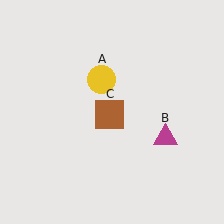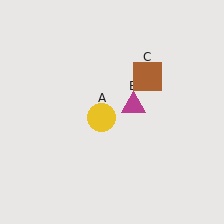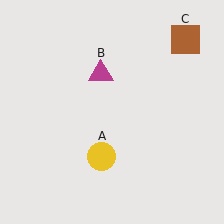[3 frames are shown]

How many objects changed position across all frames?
3 objects changed position: yellow circle (object A), magenta triangle (object B), brown square (object C).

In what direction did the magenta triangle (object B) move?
The magenta triangle (object B) moved up and to the left.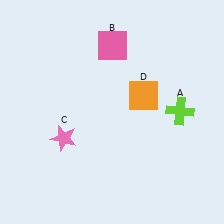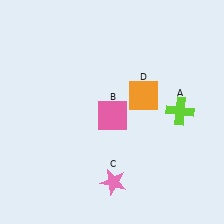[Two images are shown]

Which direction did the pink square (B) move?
The pink square (B) moved down.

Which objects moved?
The objects that moved are: the pink square (B), the pink star (C).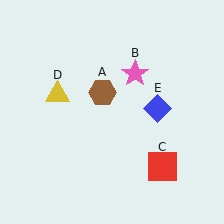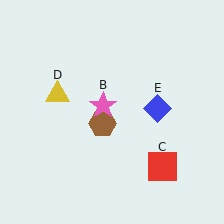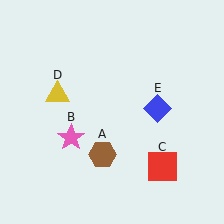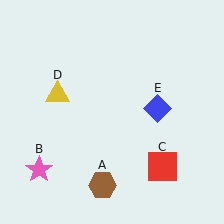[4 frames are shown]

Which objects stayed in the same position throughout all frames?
Red square (object C) and yellow triangle (object D) and blue diamond (object E) remained stationary.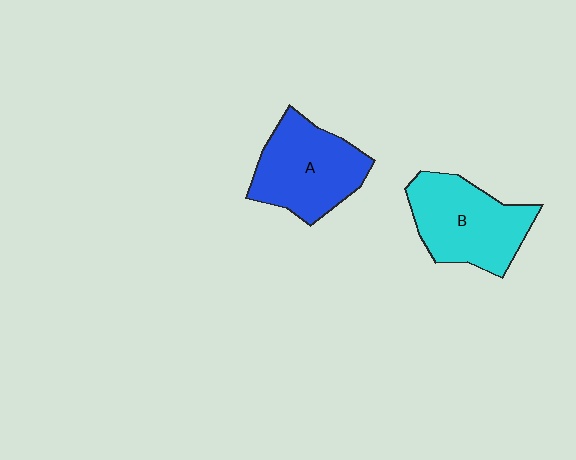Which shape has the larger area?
Shape B (cyan).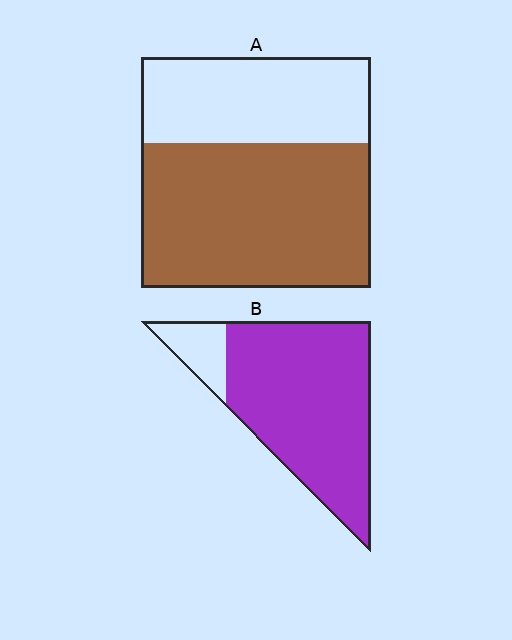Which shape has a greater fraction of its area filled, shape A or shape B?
Shape B.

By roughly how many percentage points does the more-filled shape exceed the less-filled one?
By roughly 25 percentage points (B over A).